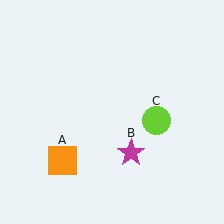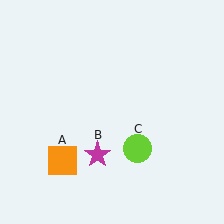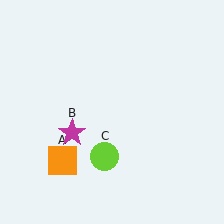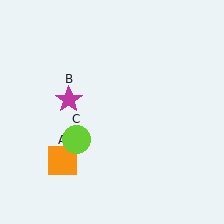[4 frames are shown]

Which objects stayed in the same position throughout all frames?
Orange square (object A) remained stationary.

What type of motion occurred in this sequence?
The magenta star (object B), lime circle (object C) rotated clockwise around the center of the scene.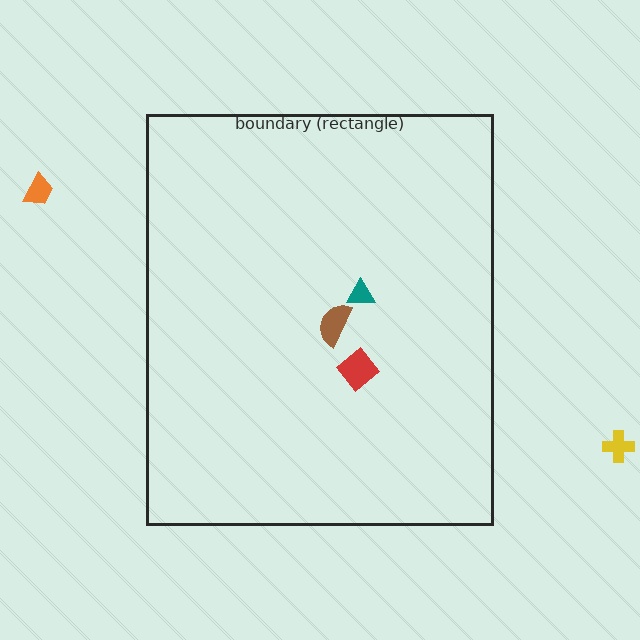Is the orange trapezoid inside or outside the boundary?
Outside.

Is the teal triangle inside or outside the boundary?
Inside.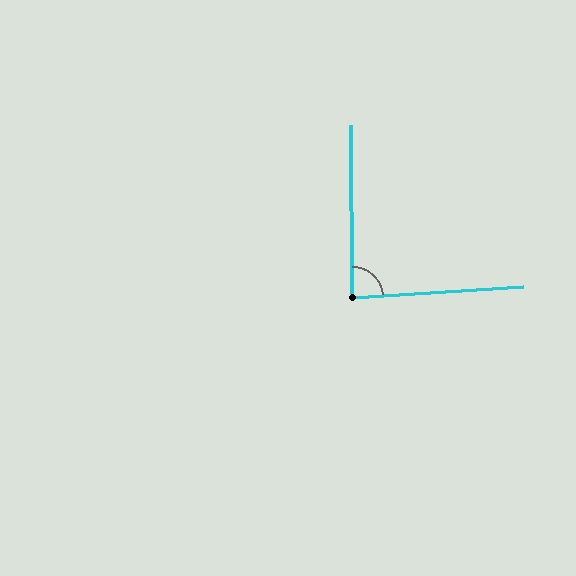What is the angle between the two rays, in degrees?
Approximately 86 degrees.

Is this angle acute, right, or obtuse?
It is approximately a right angle.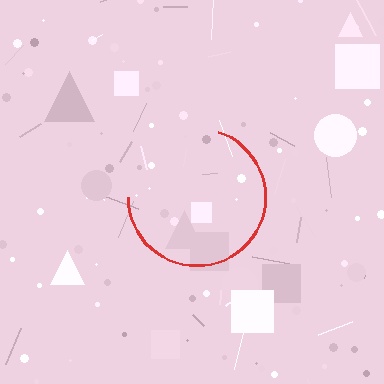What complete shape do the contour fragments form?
The contour fragments form a circle.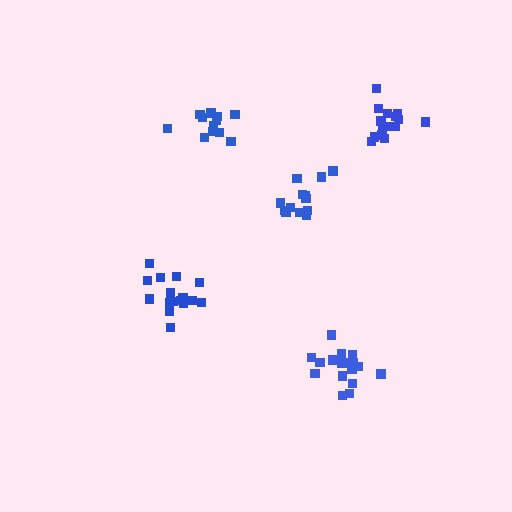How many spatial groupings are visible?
There are 5 spatial groupings.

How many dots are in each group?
Group 1: 16 dots, Group 2: 15 dots, Group 3: 12 dots, Group 4: 17 dots, Group 5: 13 dots (73 total).